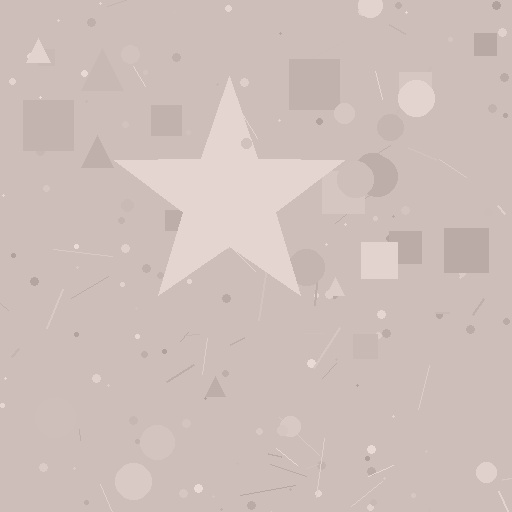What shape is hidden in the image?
A star is hidden in the image.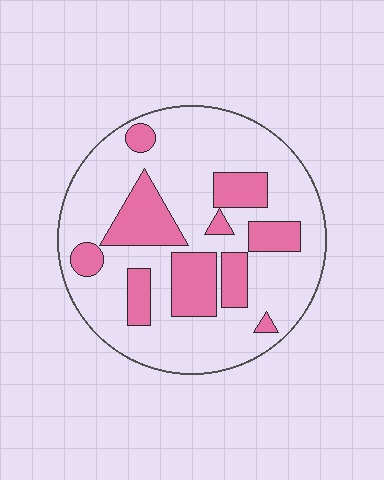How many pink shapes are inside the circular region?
10.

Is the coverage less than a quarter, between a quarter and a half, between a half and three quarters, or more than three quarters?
Between a quarter and a half.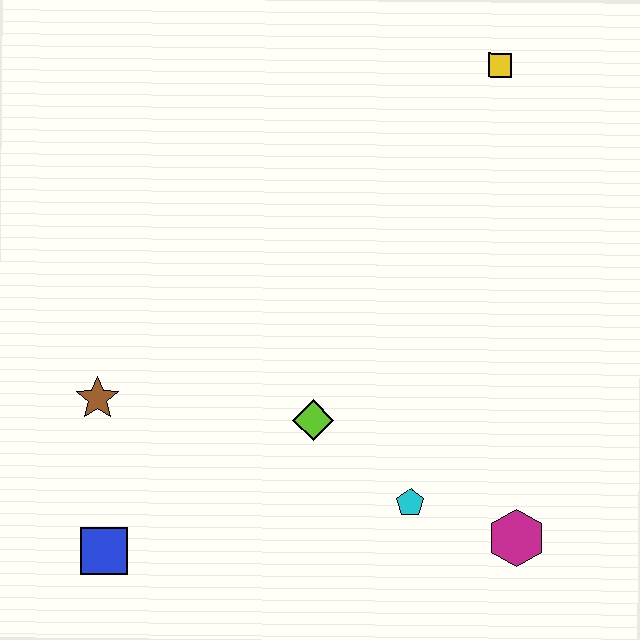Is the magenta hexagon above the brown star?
No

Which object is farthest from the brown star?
The yellow square is farthest from the brown star.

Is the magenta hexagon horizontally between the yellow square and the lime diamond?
No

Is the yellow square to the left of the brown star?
No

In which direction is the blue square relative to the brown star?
The blue square is below the brown star.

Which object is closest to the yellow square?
The lime diamond is closest to the yellow square.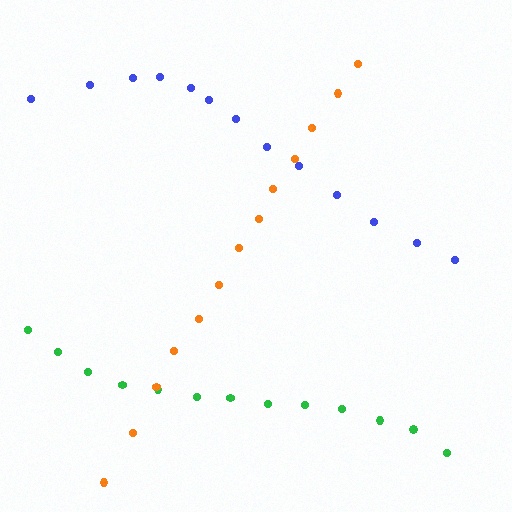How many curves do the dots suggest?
There are 3 distinct paths.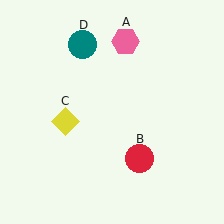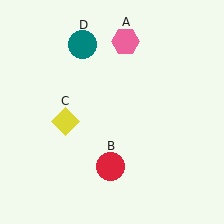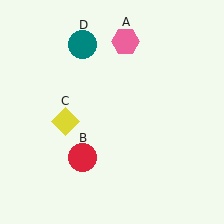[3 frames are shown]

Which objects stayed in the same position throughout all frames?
Pink hexagon (object A) and yellow diamond (object C) and teal circle (object D) remained stationary.